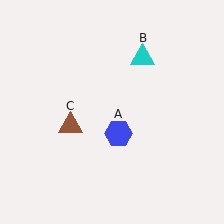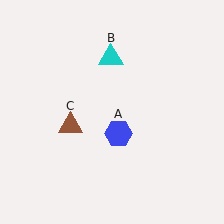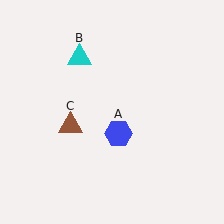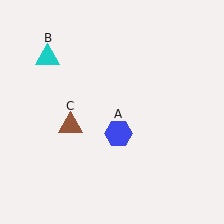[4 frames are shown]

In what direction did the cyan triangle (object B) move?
The cyan triangle (object B) moved left.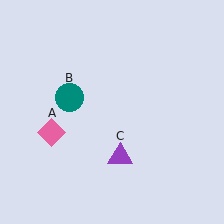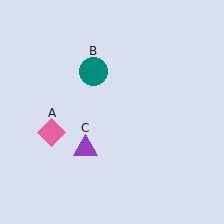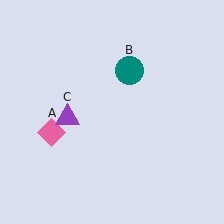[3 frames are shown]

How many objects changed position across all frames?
2 objects changed position: teal circle (object B), purple triangle (object C).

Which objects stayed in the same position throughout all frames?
Pink diamond (object A) remained stationary.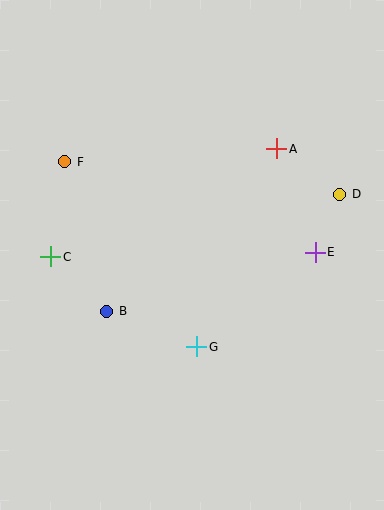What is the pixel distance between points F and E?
The distance between F and E is 267 pixels.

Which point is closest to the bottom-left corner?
Point B is closest to the bottom-left corner.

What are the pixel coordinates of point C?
Point C is at (51, 257).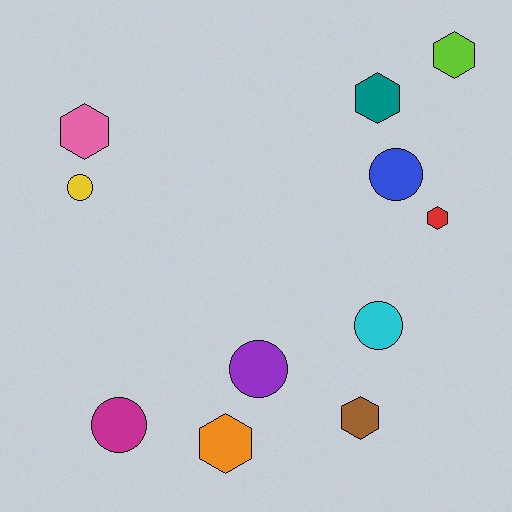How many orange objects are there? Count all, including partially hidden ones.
There is 1 orange object.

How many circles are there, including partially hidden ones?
There are 5 circles.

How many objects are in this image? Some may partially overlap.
There are 11 objects.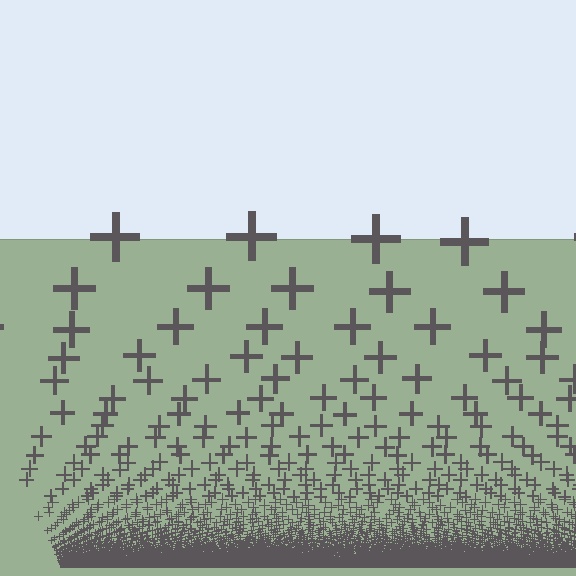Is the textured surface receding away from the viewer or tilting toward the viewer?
The surface appears to tilt toward the viewer. Texture elements get larger and sparser toward the top.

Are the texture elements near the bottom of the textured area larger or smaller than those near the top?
Smaller. The gradient is inverted — elements near the bottom are smaller and denser.